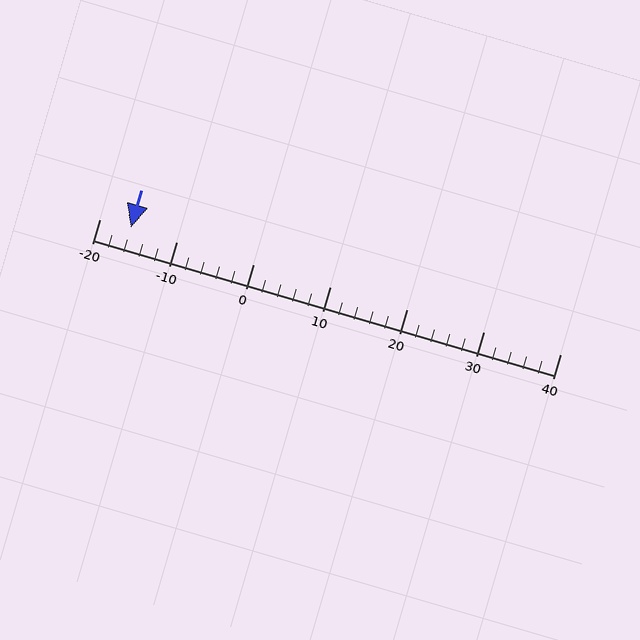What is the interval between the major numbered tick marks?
The major tick marks are spaced 10 units apart.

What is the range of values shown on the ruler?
The ruler shows values from -20 to 40.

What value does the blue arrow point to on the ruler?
The blue arrow points to approximately -16.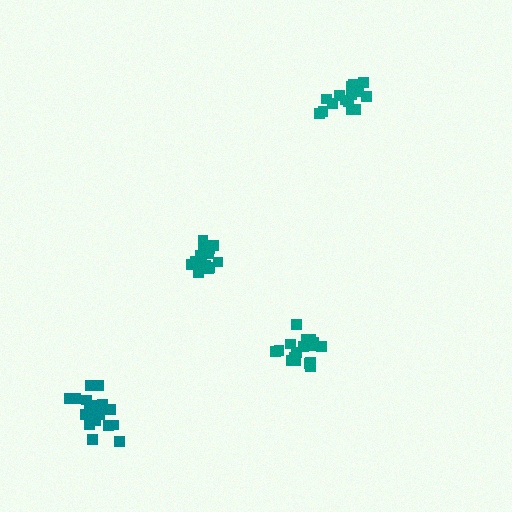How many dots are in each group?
Group 1: 20 dots, Group 2: 17 dots, Group 3: 20 dots, Group 4: 17 dots (74 total).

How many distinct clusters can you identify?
There are 4 distinct clusters.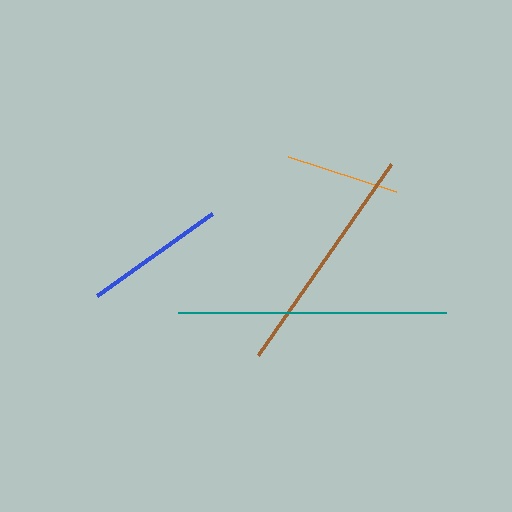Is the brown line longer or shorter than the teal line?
The teal line is longer than the brown line.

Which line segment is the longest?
The teal line is the longest at approximately 268 pixels.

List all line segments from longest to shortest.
From longest to shortest: teal, brown, blue, orange.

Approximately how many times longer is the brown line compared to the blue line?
The brown line is approximately 1.6 times the length of the blue line.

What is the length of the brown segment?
The brown segment is approximately 233 pixels long.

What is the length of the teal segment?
The teal segment is approximately 268 pixels long.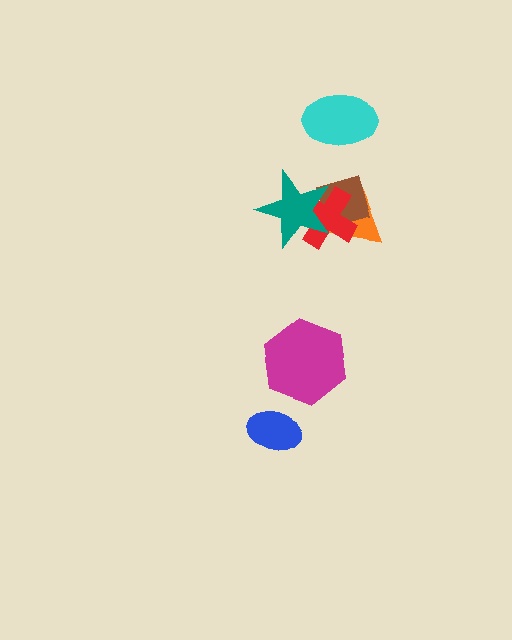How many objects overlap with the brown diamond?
3 objects overlap with the brown diamond.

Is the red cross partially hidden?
Yes, it is partially covered by another shape.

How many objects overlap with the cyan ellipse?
0 objects overlap with the cyan ellipse.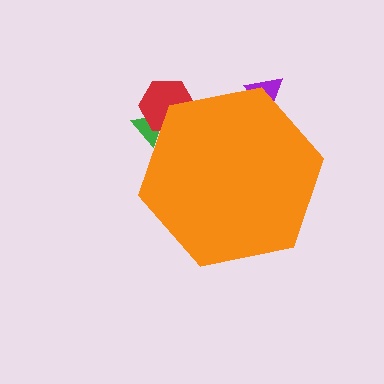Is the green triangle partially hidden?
Yes, the green triangle is partially hidden behind the orange hexagon.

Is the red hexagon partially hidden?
Yes, the red hexagon is partially hidden behind the orange hexagon.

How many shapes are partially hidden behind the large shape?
3 shapes are partially hidden.